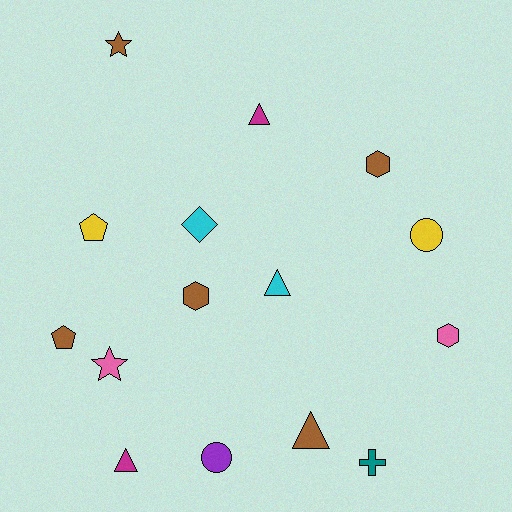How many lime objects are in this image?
There are no lime objects.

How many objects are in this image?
There are 15 objects.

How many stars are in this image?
There are 2 stars.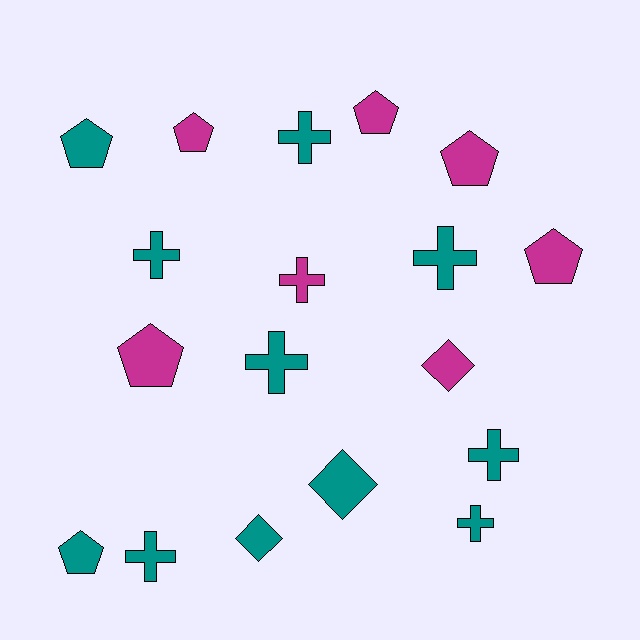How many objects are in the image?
There are 18 objects.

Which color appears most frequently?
Teal, with 11 objects.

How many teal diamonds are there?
There are 2 teal diamonds.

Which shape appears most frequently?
Cross, with 8 objects.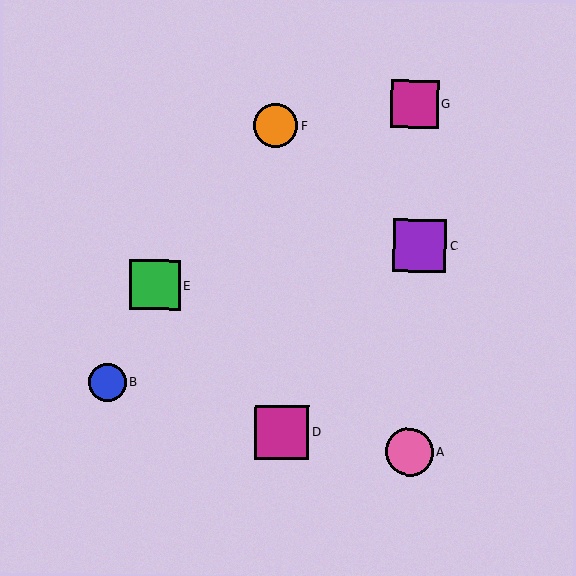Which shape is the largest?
The magenta square (labeled D) is the largest.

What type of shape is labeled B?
Shape B is a blue circle.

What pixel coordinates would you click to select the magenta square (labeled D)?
Click at (282, 432) to select the magenta square D.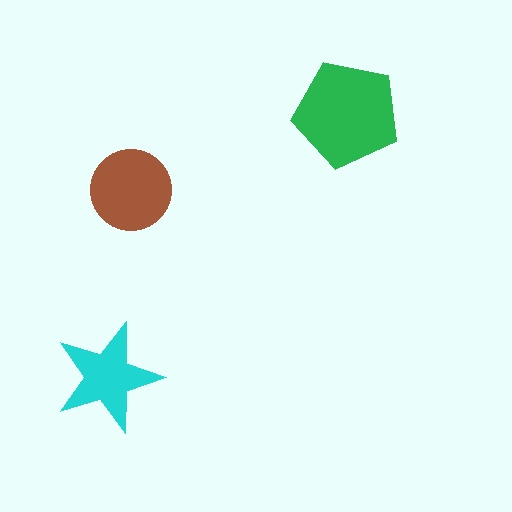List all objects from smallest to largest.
The cyan star, the brown circle, the green pentagon.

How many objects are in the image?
There are 3 objects in the image.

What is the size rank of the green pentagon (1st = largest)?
1st.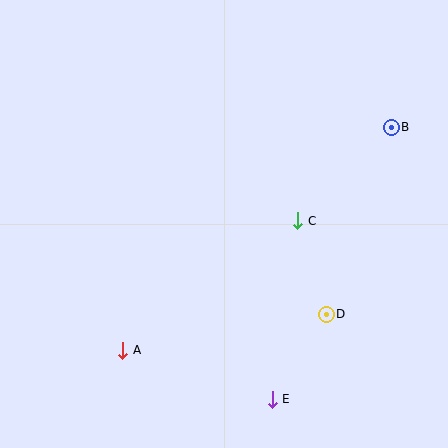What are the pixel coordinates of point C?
Point C is at (298, 221).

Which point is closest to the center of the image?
Point C at (298, 221) is closest to the center.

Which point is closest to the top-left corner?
Point C is closest to the top-left corner.